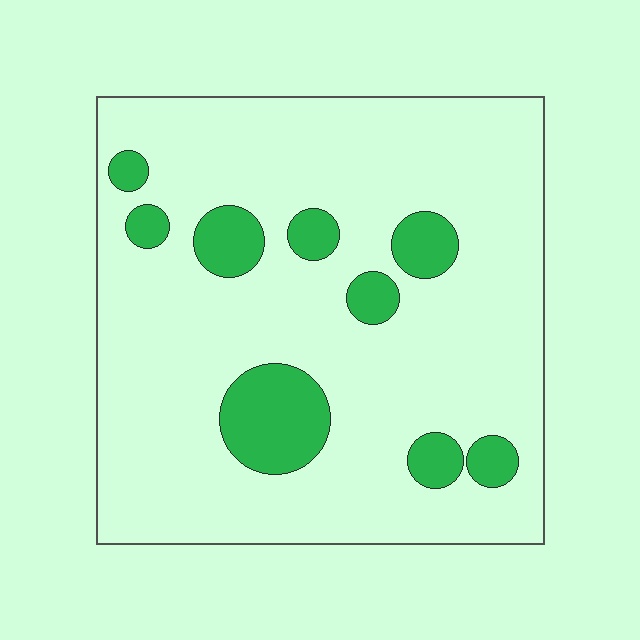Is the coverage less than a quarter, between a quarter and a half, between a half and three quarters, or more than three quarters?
Less than a quarter.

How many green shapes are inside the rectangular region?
9.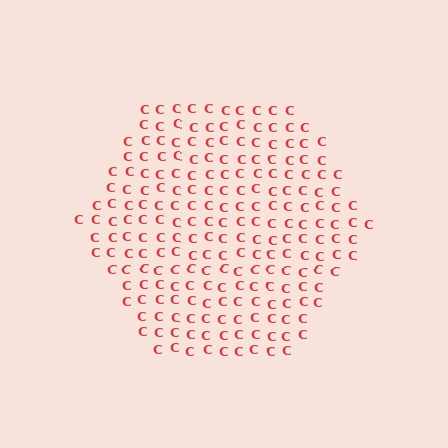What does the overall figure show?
The overall figure shows a hexagon.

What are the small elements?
The small elements are letter C's.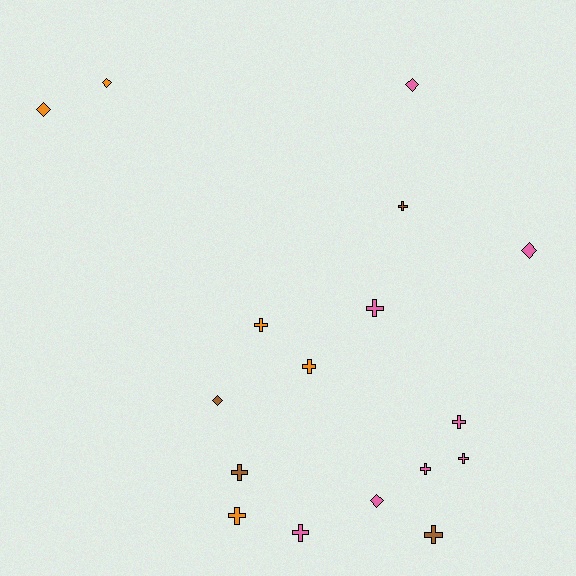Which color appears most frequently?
Pink, with 8 objects.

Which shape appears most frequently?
Cross, with 11 objects.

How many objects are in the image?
There are 17 objects.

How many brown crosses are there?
There are 3 brown crosses.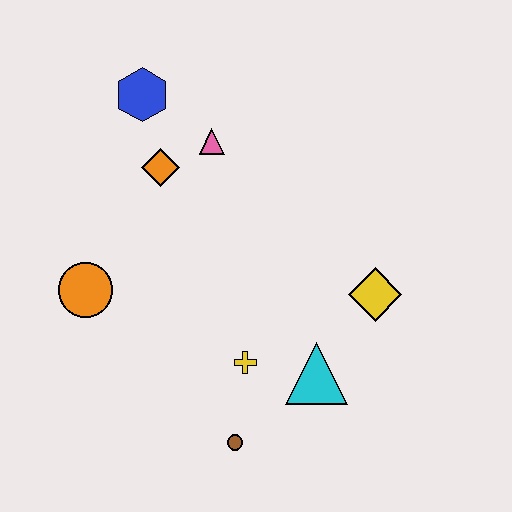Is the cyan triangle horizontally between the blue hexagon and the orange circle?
No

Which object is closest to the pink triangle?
The orange diamond is closest to the pink triangle.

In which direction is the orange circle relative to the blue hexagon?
The orange circle is below the blue hexagon.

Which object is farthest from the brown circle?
The blue hexagon is farthest from the brown circle.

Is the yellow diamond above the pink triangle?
No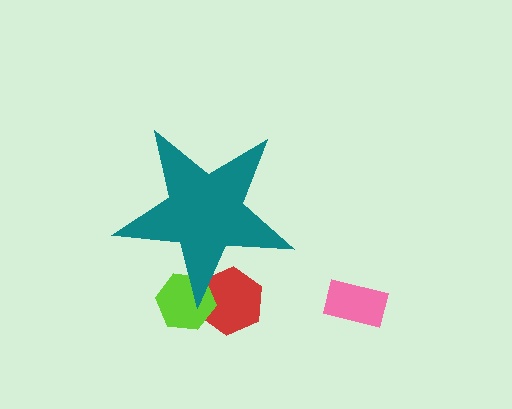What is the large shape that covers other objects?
A teal star.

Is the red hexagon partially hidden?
Yes, the red hexagon is partially hidden behind the teal star.